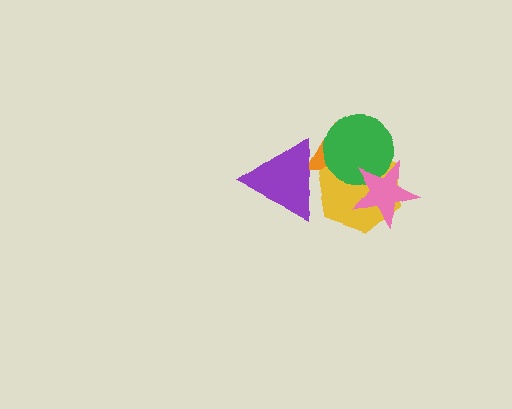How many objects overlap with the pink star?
2 objects overlap with the pink star.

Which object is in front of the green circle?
The pink star is in front of the green circle.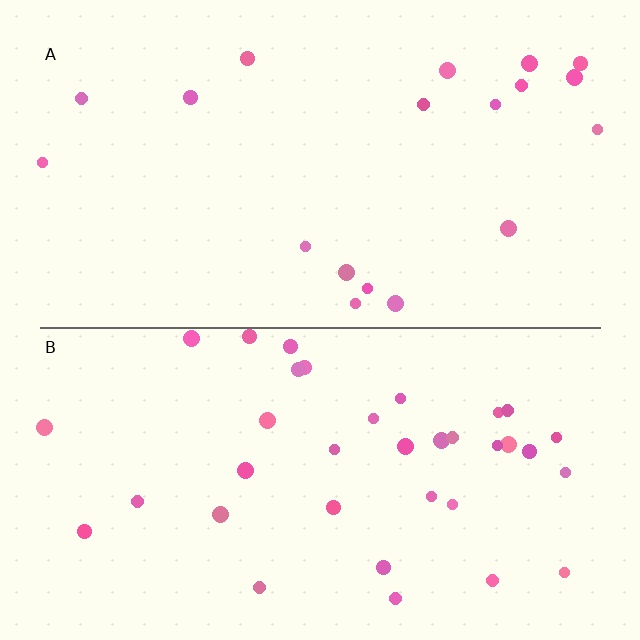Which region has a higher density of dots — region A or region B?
B (the bottom).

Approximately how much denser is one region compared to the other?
Approximately 1.9× — region B over region A.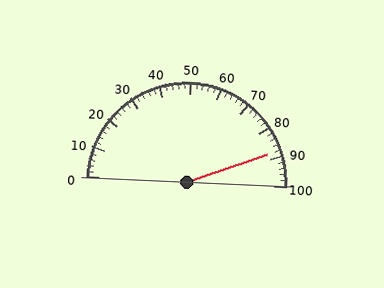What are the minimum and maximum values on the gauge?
The gauge ranges from 0 to 100.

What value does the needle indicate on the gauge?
The needle indicates approximately 88.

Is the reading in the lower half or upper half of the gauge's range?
The reading is in the upper half of the range (0 to 100).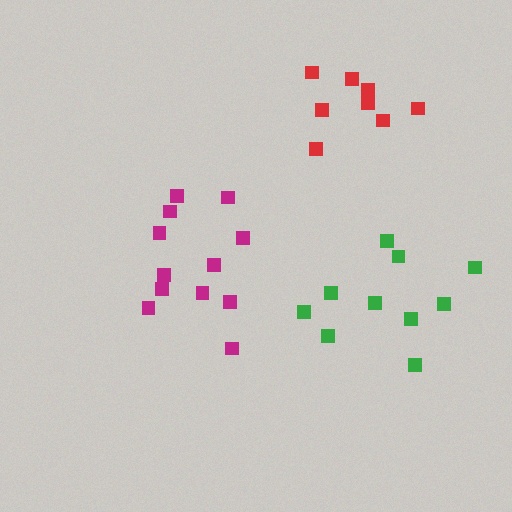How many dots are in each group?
Group 1: 12 dots, Group 2: 8 dots, Group 3: 10 dots (30 total).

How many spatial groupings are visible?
There are 3 spatial groupings.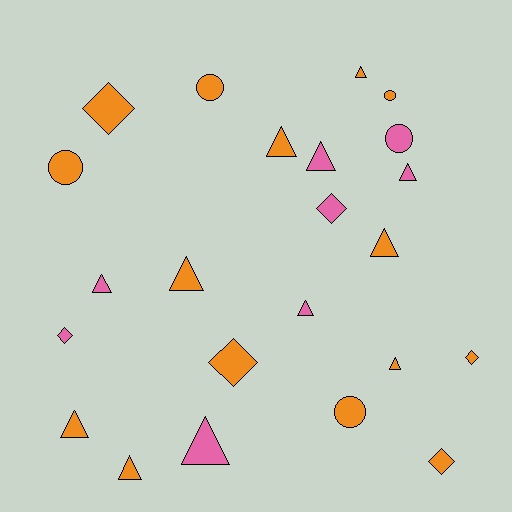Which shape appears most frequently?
Triangle, with 12 objects.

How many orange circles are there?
There are 4 orange circles.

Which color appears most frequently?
Orange, with 15 objects.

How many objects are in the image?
There are 23 objects.